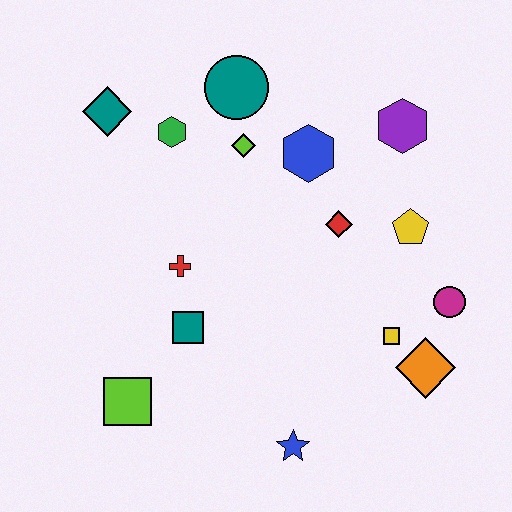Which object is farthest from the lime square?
The purple hexagon is farthest from the lime square.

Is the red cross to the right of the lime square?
Yes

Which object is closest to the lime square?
The teal square is closest to the lime square.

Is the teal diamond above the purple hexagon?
Yes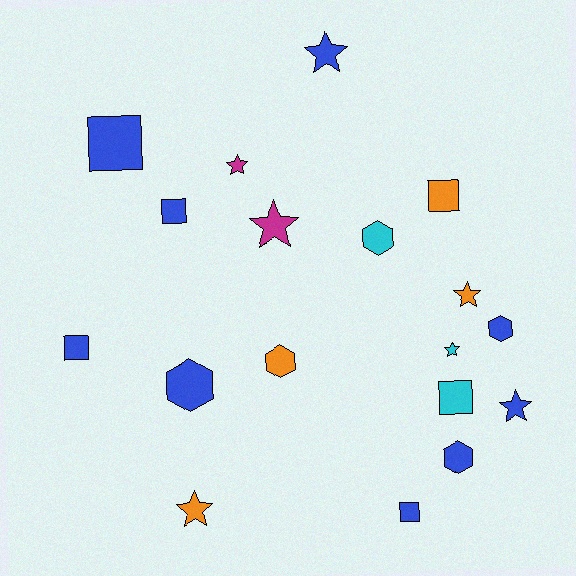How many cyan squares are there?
There is 1 cyan square.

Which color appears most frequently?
Blue, with 9 objects.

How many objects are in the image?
There are 18 objects.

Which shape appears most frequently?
Star, with 7 objects.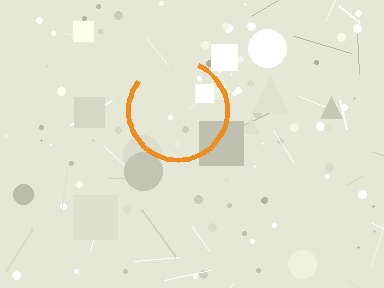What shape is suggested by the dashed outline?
The dashed outline suggests a circle.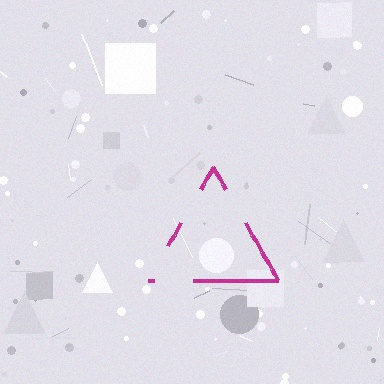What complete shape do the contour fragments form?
The contour fragments form a triangle.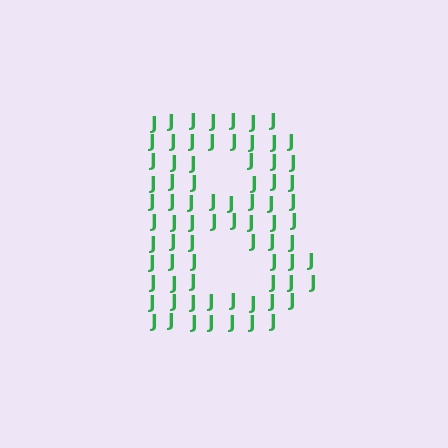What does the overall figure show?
The overall figure shows the letter B.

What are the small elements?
The small elements are letter J's.